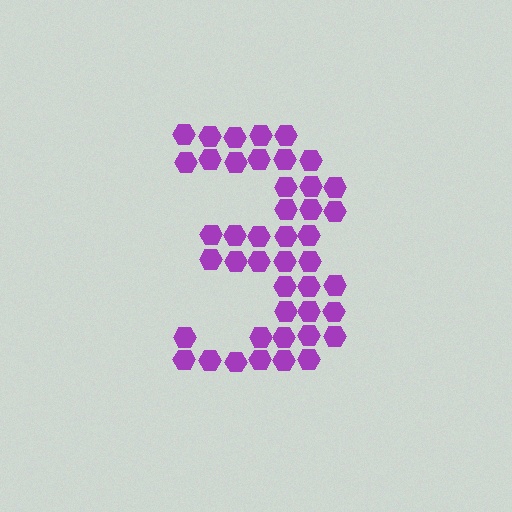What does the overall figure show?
The overall figure shows the digit 3.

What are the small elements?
The small elements are hexagons.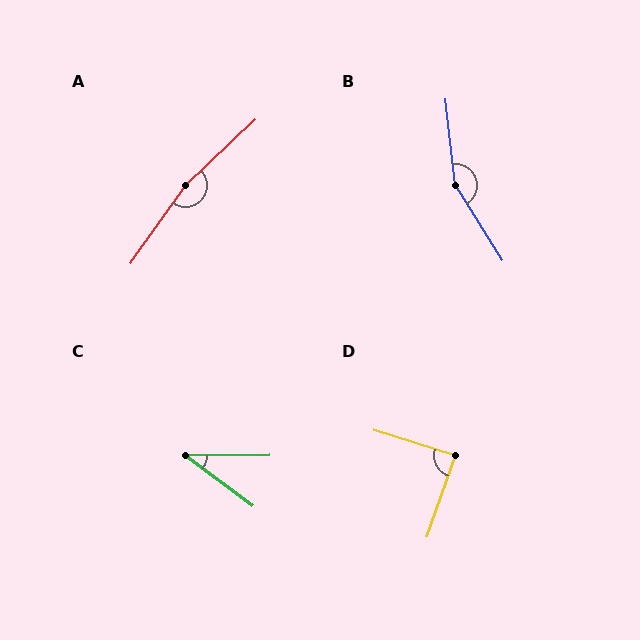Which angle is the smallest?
C, at approximately 37 degrees.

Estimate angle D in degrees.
Approximately 88 degrees.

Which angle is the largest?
A, at approximately 168 degrees.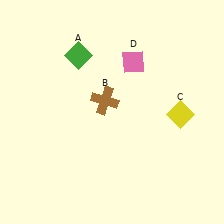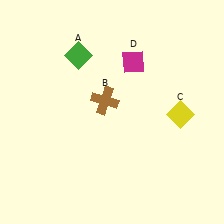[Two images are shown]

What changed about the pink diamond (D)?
In Image 1, D is pink. In Image 2, it changed to magenta.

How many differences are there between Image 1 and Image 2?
There is 1 difference between the two images.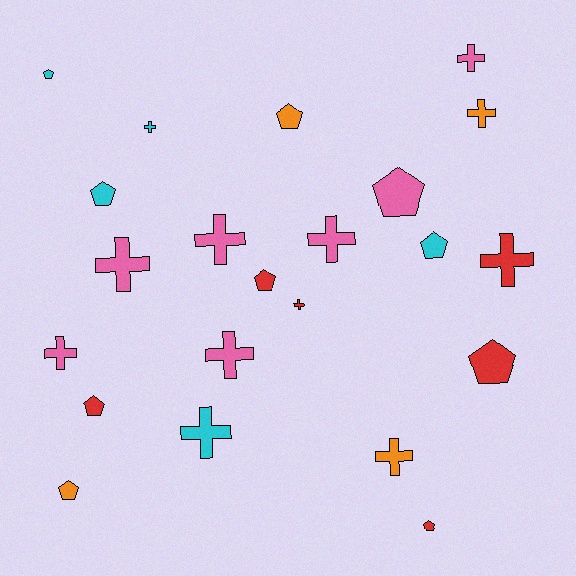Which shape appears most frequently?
Cross, with 12 objects.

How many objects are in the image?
There are 22 objects.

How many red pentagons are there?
There are 4 red pentagons.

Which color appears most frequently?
Pink, with 7 objects.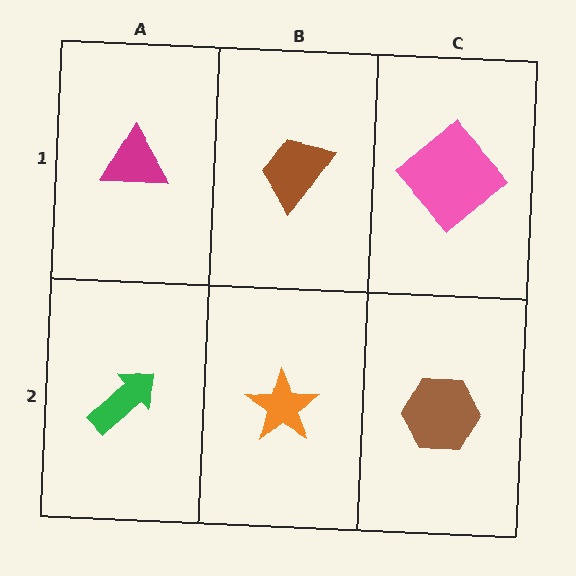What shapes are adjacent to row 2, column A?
A magenta triangle (row 1, column A), an orange star (row 2, column B).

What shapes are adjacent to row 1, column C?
A brown hexagon (row 2, column C), a brown trapezoid (row 1, column B).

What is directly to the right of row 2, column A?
An orange star.